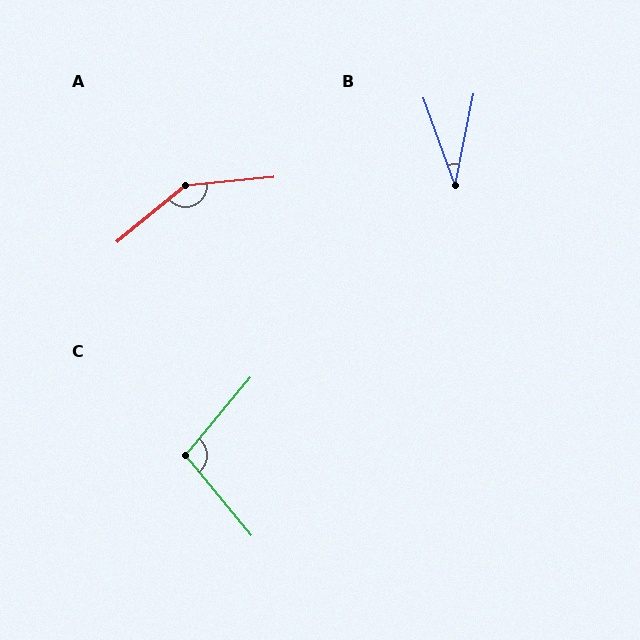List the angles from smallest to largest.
B (31°), C (100°), A (146°).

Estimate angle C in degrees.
Approximately 100 degrees.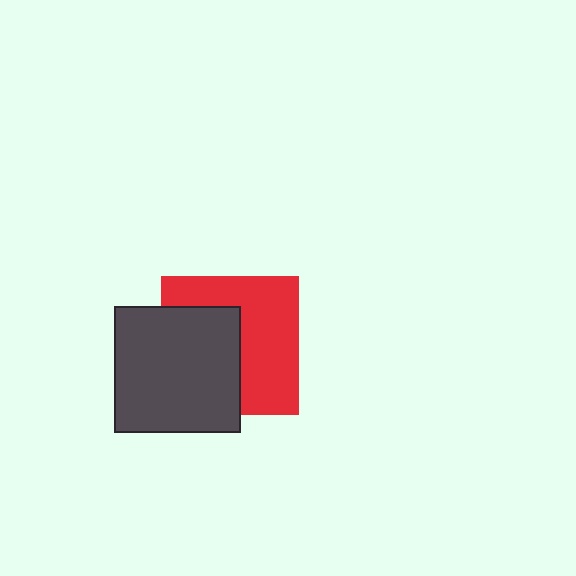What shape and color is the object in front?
The object in front is a dark gray square.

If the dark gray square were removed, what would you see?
You would see the complete red square.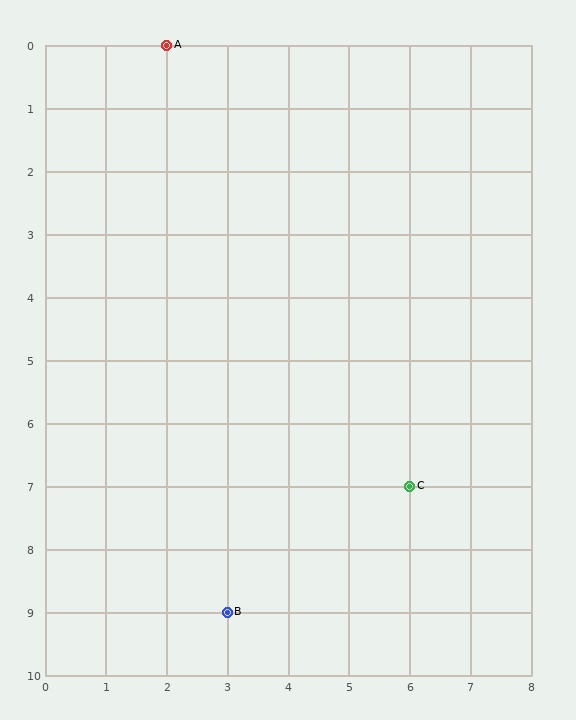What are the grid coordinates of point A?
Point A is at grid coordinates (2, 0).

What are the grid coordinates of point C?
Point C is at grid coordinates (6, 7).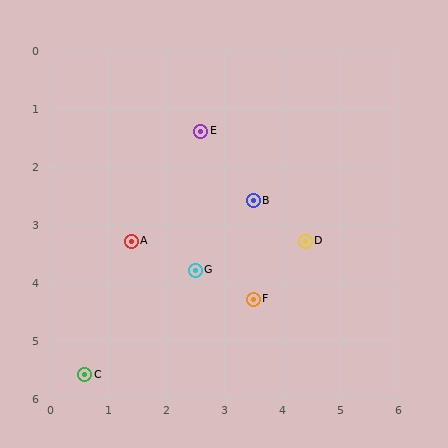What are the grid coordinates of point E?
Point E is at approximately (2.6, 1.4).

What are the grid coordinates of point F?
Point F is at approximately (3.5, 4.3).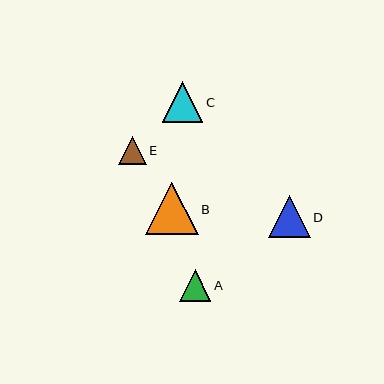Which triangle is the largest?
Triangle B is the largest with a size of approximately 52 pixels.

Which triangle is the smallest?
Triangle E is the smallest with a size of approximately 28 pixels.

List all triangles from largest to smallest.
From largest to smallest: B, D, C, A, E.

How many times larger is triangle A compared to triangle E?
Triangle A is approximately 1.1 times the size of triangle E.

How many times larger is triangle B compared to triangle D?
Triangle B is approximately 1.2 times the size of triangle D.